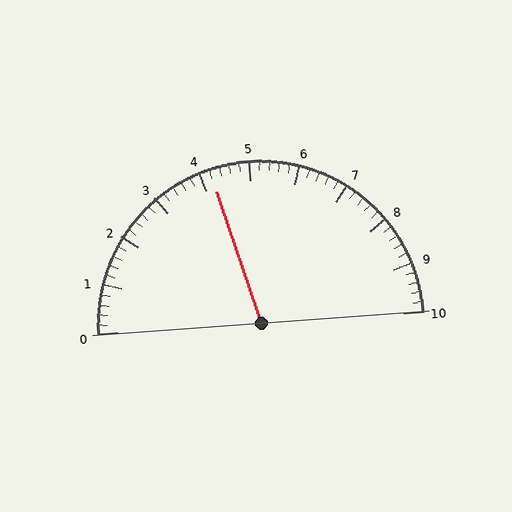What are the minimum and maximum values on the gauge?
The gauge ranges from 0 to 10.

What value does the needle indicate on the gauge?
The needle indicates approximately 4.2.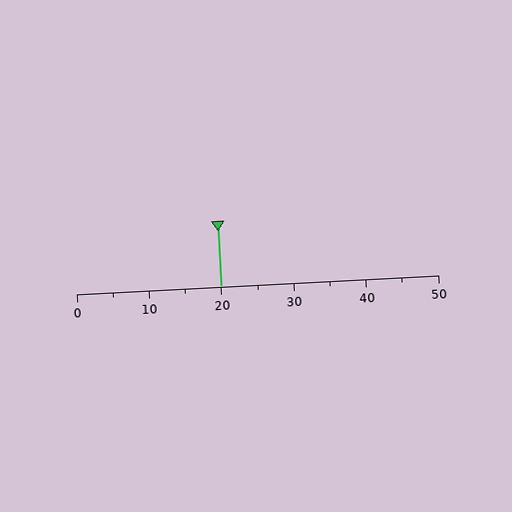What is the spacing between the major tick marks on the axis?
The major ticks are spaced 10 apart.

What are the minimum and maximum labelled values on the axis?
The axis runs from 0 to 50.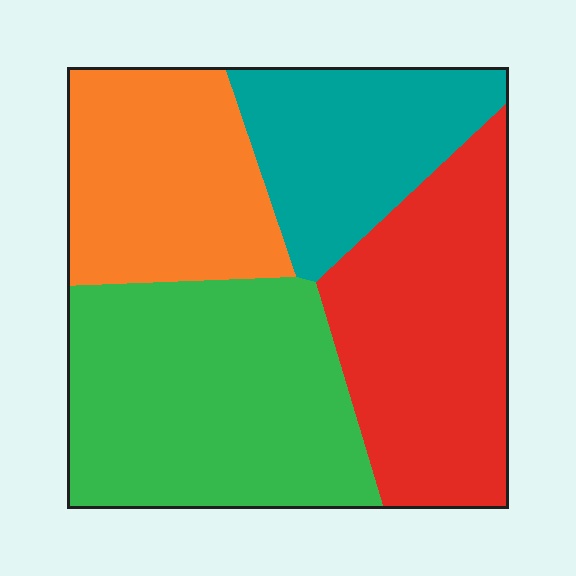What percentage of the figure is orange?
Orange covers about 20% of the figure.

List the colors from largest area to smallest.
From largest to smallest: green, red, orange, teal.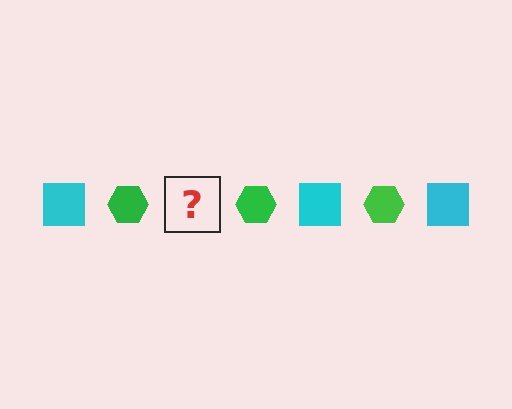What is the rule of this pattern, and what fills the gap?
The rule is that the pattern alternates between cyan square and green hexagon. The gap should be filled with a cyan square.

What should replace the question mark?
The question mark should be replaced with a cyan square.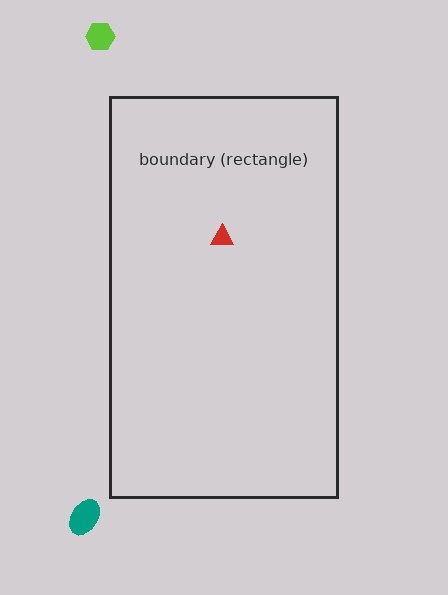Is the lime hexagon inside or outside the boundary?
Outside.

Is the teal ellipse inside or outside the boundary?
Outside.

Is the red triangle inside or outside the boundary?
Inside.